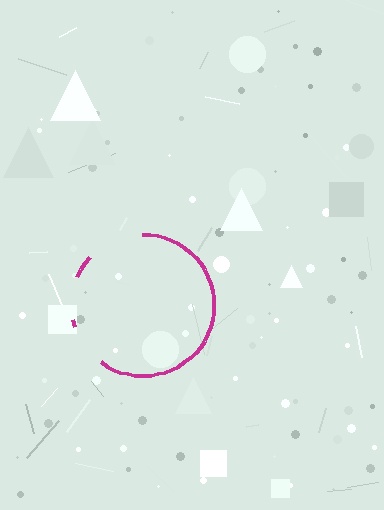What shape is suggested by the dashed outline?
The dashed outline suggests a circle.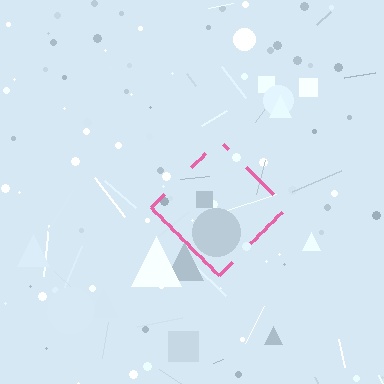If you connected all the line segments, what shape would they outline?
They would outline a diamond.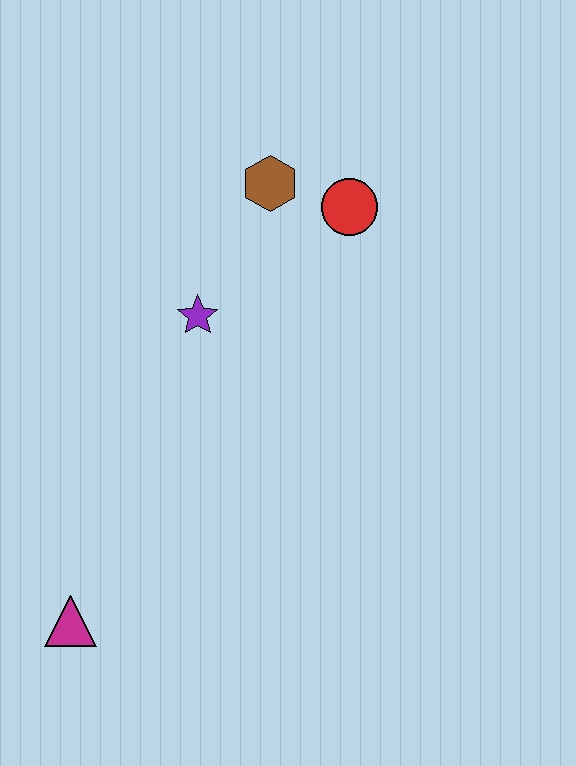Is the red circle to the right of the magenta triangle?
Yes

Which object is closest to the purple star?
The brown hexagon is closest to the purple star.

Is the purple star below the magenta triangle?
No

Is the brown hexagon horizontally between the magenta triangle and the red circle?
Yes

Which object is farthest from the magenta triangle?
The red circle is farthest from the magenta triangle.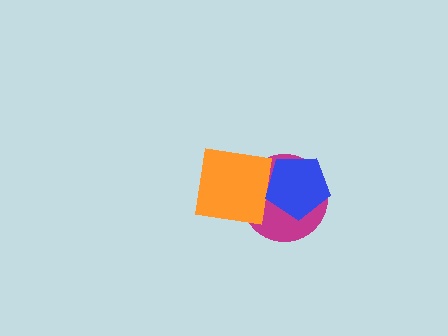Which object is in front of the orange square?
The blue pentagon is in front of the orange square.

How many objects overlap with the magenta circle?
2 objects overlap with the magenta circle.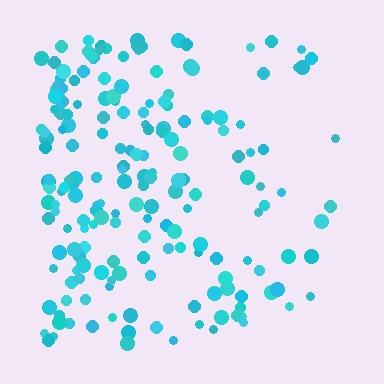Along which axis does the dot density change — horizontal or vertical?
Horizontal.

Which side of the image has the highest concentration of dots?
The left.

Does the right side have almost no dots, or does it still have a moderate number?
Still a moderate number, just noticeably fewer than the left.